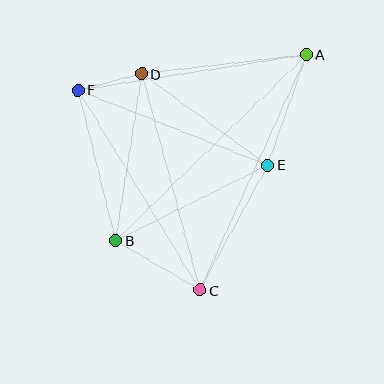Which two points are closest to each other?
Points D and F are closest to each other.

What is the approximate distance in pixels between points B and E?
The distance between B and E is approximately 170 pixels.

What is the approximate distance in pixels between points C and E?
The distance between C and E is approximately 142 pixels.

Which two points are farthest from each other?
Points A and B are farthest from each other.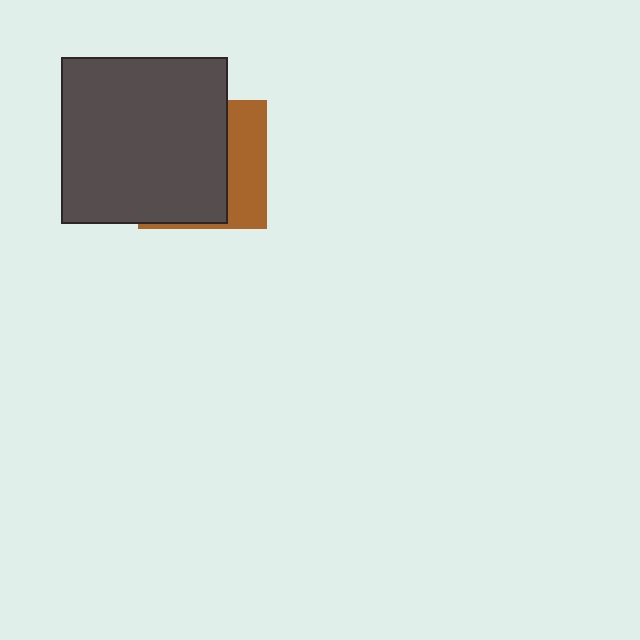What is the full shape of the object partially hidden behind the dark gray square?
The partially hidden object is a brown square.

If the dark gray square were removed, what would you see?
You would see the complete brown square.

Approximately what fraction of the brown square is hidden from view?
Roughly 66% of the brown square is hidden behind the dark gray square.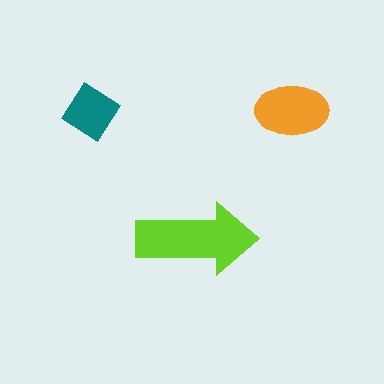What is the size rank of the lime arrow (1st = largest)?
1st.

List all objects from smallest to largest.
The teal diamond, the orange ellipse, the lime arrow.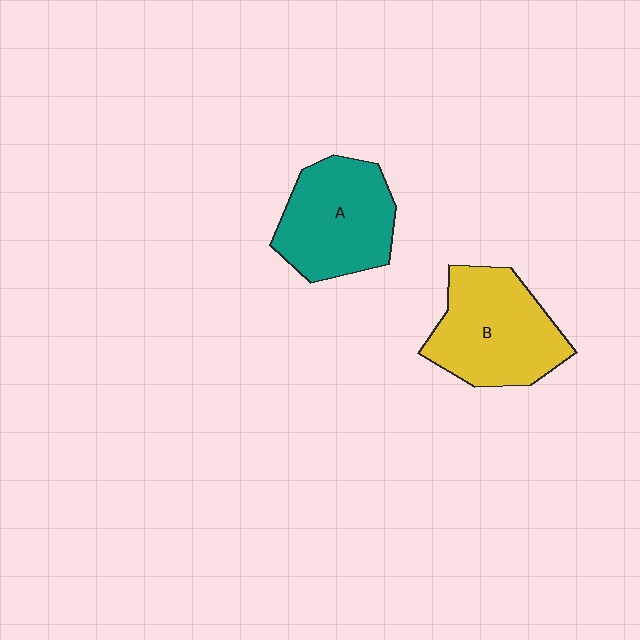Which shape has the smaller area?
Shape A (teal).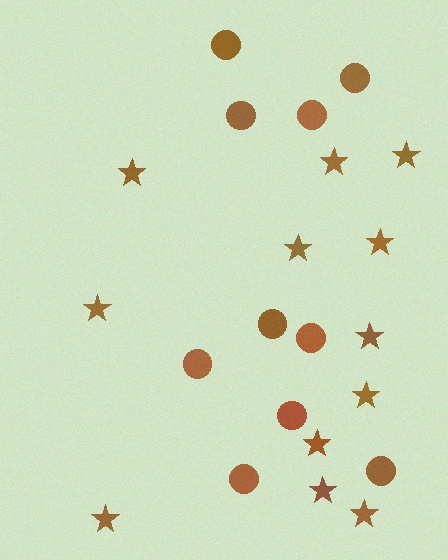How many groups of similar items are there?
There are 2 groups: one group of stars (12) and one group of circles (10).